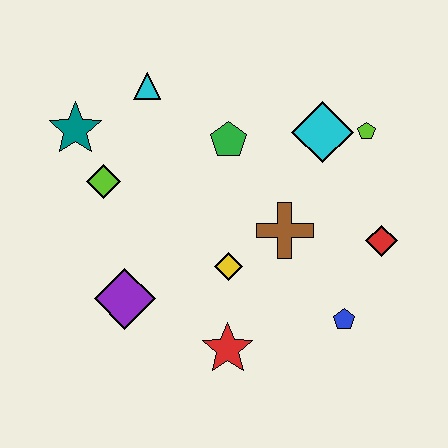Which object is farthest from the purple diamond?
The lime pentagon is farthest from the purple diamond.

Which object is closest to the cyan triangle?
The teal star is closest to the cyan triangle.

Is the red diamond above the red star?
Yes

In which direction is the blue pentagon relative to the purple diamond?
The blue pentagon is to the right of the purple diamond.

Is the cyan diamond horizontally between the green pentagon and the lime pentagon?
Yes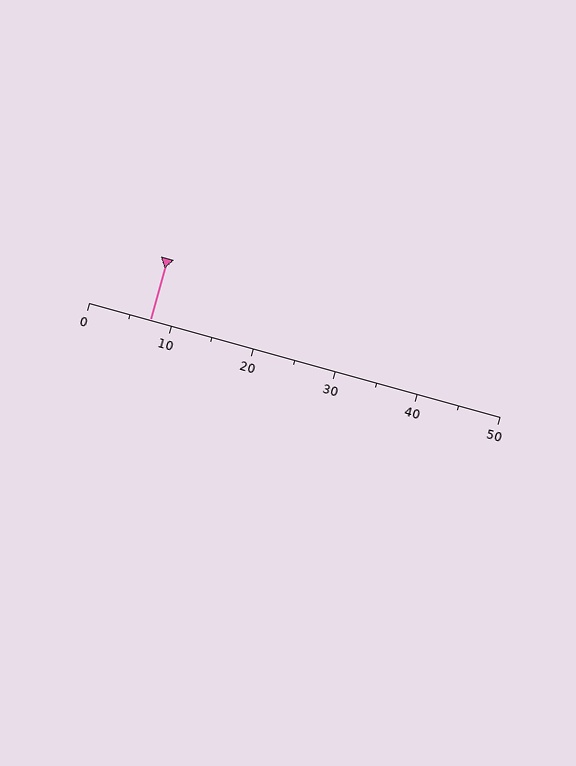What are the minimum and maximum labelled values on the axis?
The axis runs from 0 to 50.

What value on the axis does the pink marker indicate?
The marker indicates approximately 7.5.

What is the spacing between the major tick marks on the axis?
The major ticks are spaced 10 apart.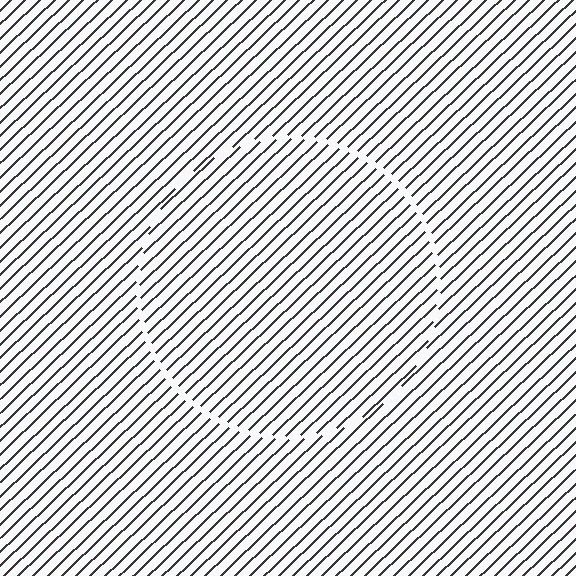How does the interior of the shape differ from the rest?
The interior of the shape contains the same grating, shifted by half a period — the contour is defined by the phase discontinuity where line-ends from the inner and outer gratings abut.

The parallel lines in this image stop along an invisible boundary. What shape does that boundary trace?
An illusory circle. The interior of the shape contains the same grating, shifted by half a period — the contour is defined by the phase discontinuity where line-ends from the inner and outer gratings abut.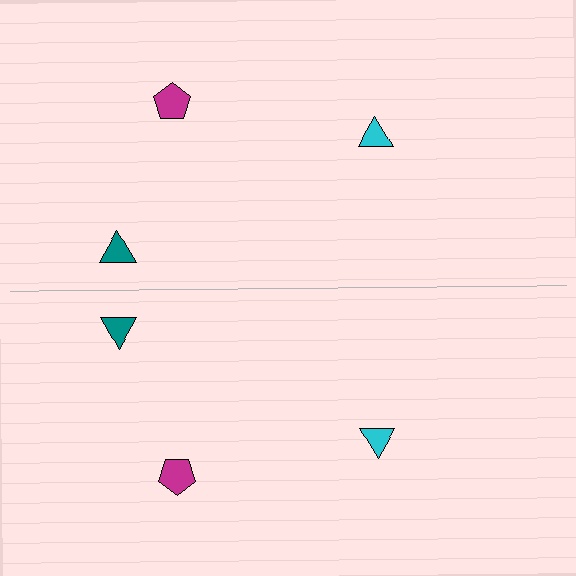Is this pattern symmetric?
Yes, this pattern has bilateral (reflection) symmetry.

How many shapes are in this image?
There are 6 shapes in this image.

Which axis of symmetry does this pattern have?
The pattern has a horizontal axis of symmetry running through the center of the image.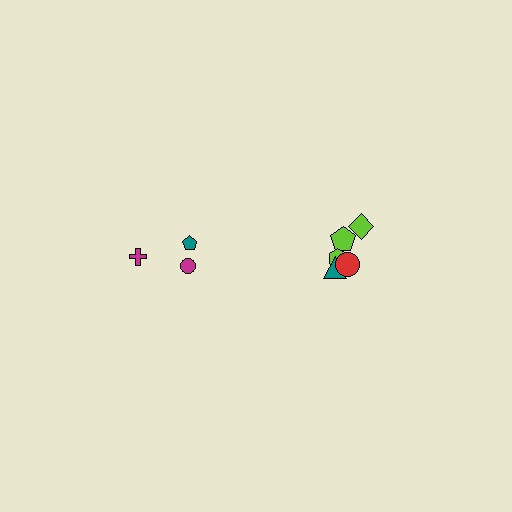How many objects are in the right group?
There are 5 objects.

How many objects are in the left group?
There are 3 objects.